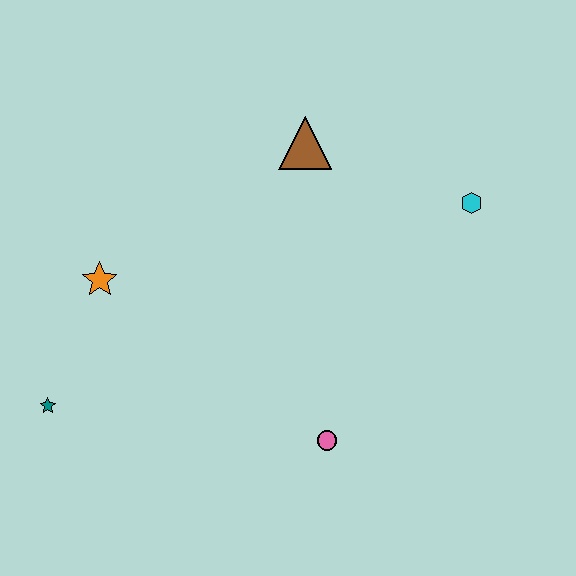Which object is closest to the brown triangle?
The cyan hexagon is closest to the brown triangle.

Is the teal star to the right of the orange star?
No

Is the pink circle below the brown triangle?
Yes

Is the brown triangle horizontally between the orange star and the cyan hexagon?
Yes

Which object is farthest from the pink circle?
The brown triangle is farthest from the pink circle.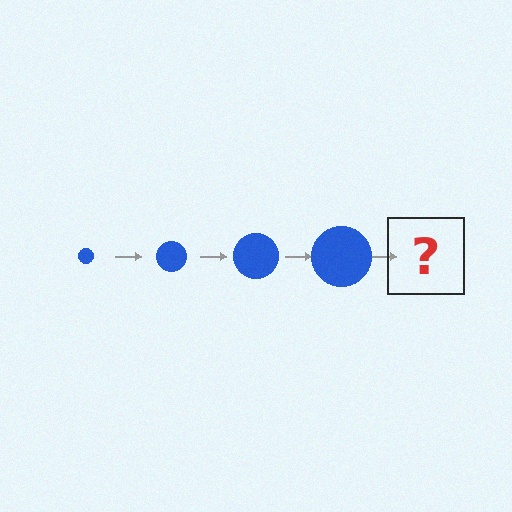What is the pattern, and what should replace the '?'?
The pattern is that the circle gets progressively larger each step. The '?' should be a blue circle, larger than the previous one.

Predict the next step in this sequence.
The next step is a blue circle, larger than the previous one.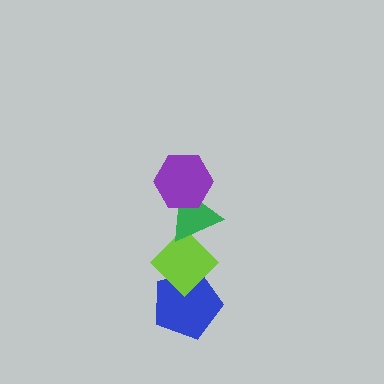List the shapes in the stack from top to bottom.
From top to bottom: the purple hexagon, the green triangle, the lime diamond, the blue pentagon.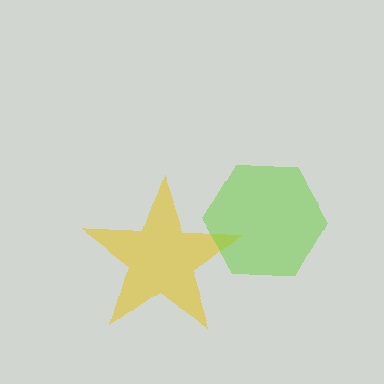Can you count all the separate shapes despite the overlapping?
Yes, there are 2 separate shapes.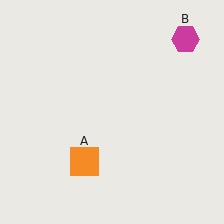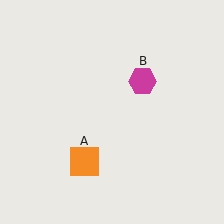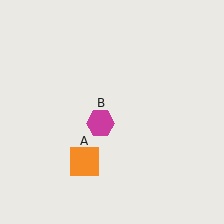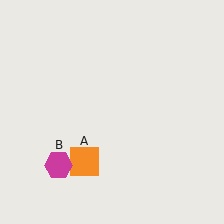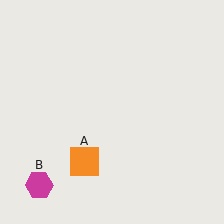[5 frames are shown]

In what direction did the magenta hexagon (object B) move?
The magenta hexagon (object B) moved down and to the left.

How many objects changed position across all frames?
1 object changed position: magenta hexagon (object B).